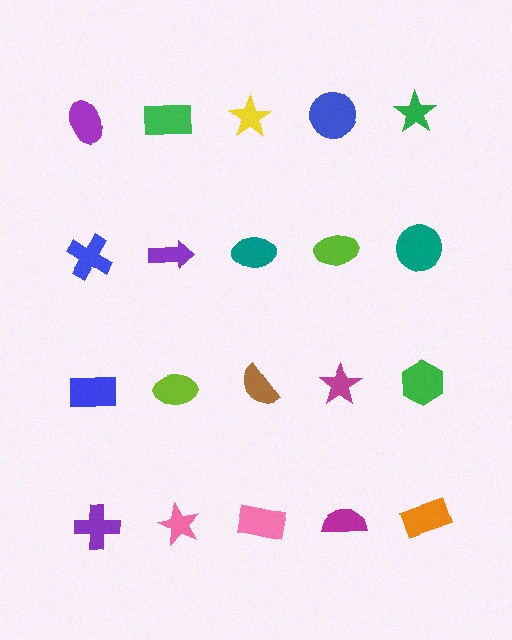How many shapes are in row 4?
5 shapes.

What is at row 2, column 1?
A blue cross.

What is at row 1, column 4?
A blue circle.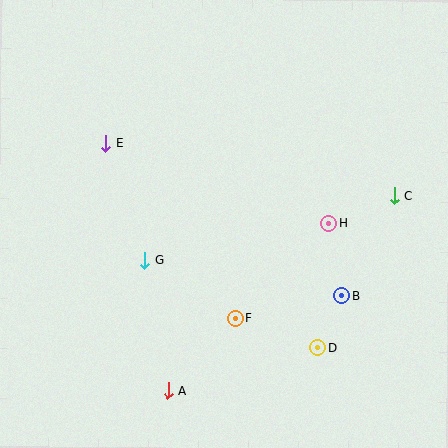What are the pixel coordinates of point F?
Point F is at (235, 318).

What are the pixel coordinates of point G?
Point G is at (144, 260).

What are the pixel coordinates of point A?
Point A is at (168, 390).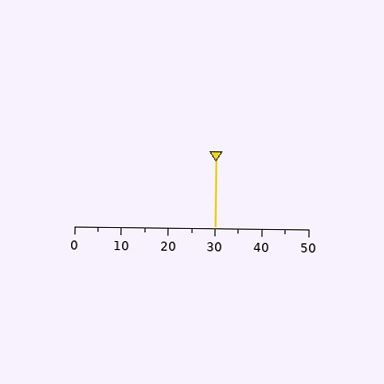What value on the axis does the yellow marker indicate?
The marker indicates approximately 30.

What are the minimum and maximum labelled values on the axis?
The axis runs from 0 to 50.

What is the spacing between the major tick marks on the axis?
The major ticks are spaced 10 apart.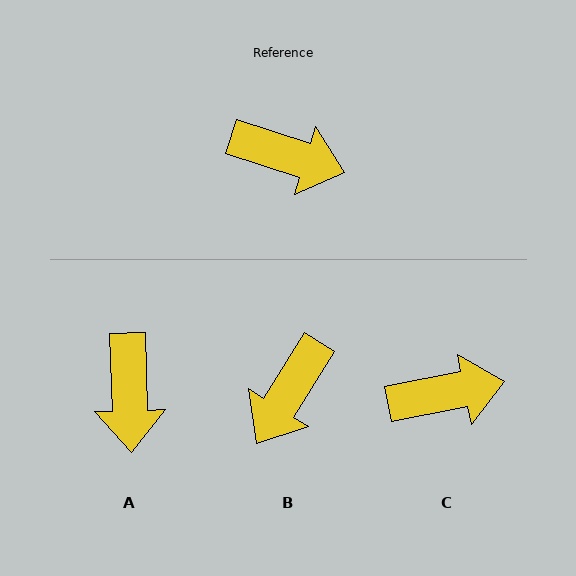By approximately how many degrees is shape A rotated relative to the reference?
Approximately 70 degrees clockwise.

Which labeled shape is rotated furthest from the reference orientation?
B, about 104 degrees away.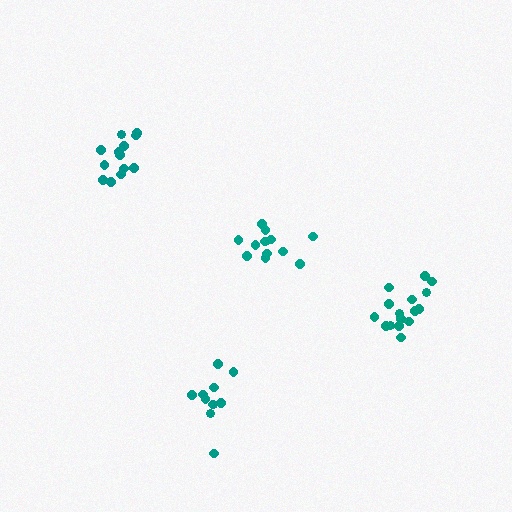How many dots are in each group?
Group 1: 16 dots, Group 2: 13 dots, Group 3: 13 dots, Group 4: 11 dots (53 total).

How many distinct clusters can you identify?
There are 4 distinct clusters.